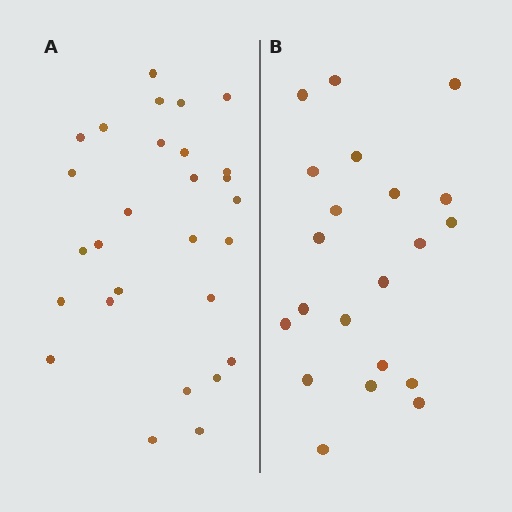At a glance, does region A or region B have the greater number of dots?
Region A (the left region) has more dots.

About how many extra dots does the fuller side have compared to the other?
Region A has roughly 8 or so more dots than region B.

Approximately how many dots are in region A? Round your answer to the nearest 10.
About 30 dots. (The exact count is 28, which rounds to 30.)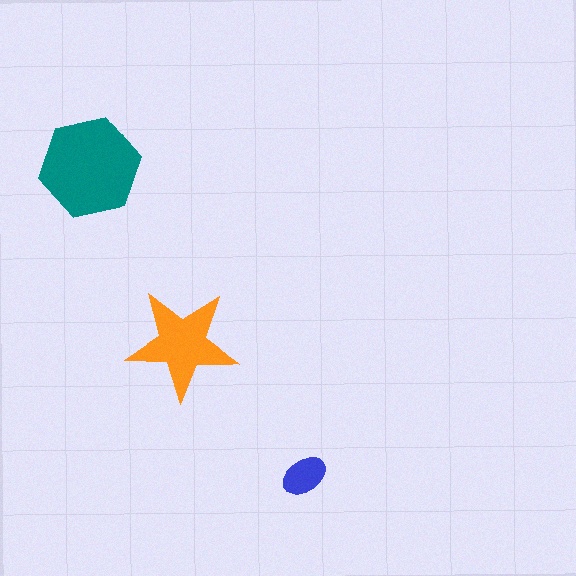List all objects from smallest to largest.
The blue ellipse, the orange star, the teal hexagon.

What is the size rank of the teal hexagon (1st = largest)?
1st.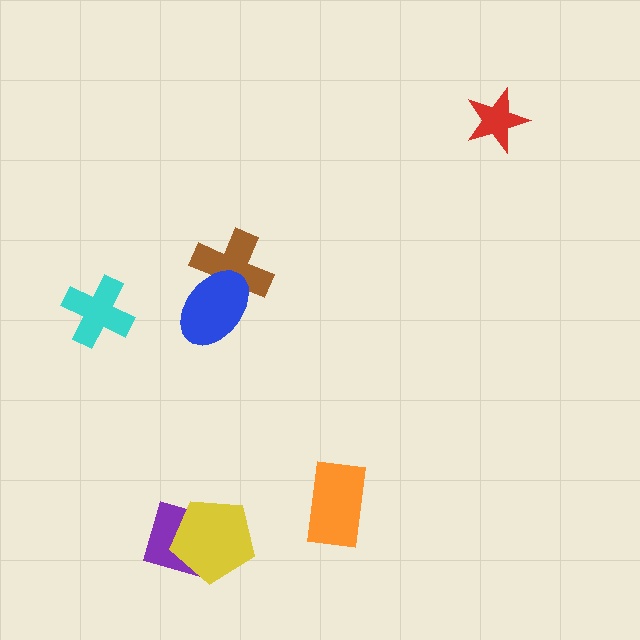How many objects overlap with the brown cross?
1 object overlaps with the brown cross.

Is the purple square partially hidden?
Yes, it is partially covered by another shape.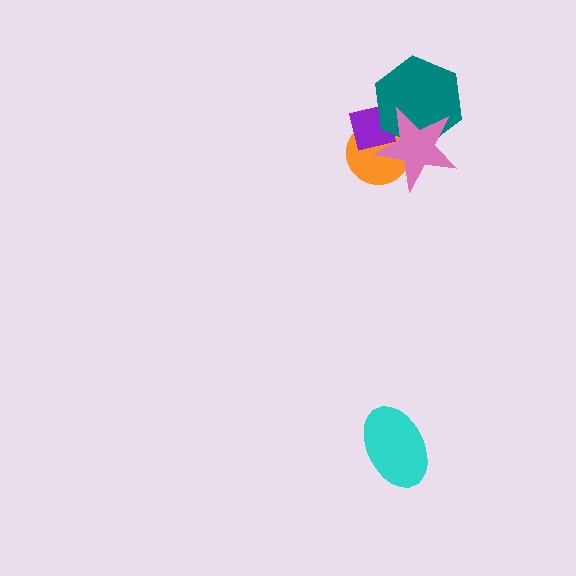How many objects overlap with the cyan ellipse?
0 objects overlap with the cyan ellipse.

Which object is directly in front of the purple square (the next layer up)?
The teal hexagon is directly in front of the purple square.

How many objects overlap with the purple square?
3 objects overlap with the purple square.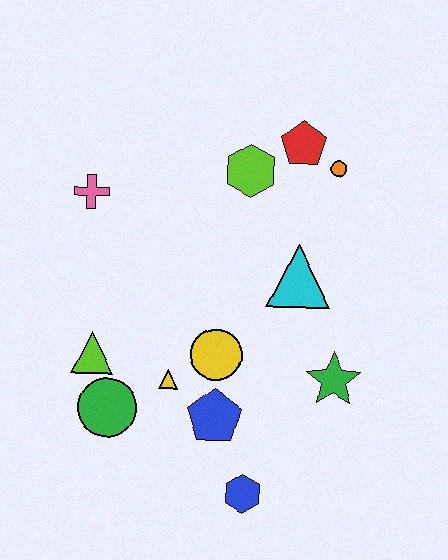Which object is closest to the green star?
The cyan triangle is closest to the green star.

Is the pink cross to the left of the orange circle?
Yes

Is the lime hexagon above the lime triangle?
Yes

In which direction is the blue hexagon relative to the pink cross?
The blue hexagon is below the pink cross.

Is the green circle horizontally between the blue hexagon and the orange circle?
No